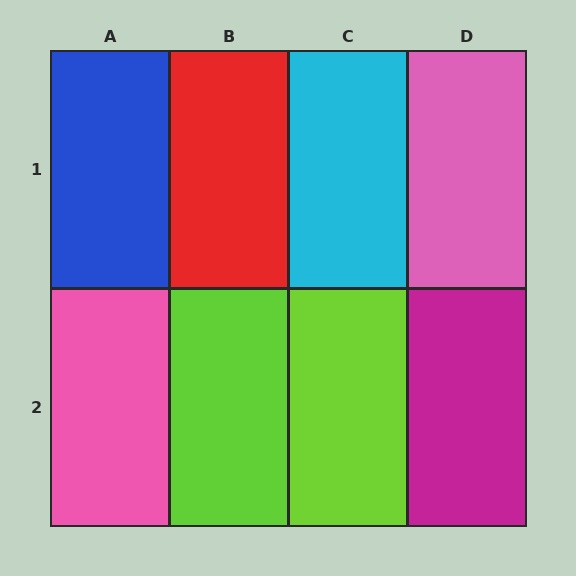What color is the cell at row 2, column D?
Magenta.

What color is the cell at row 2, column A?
Pink.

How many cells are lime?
2 cells are lime.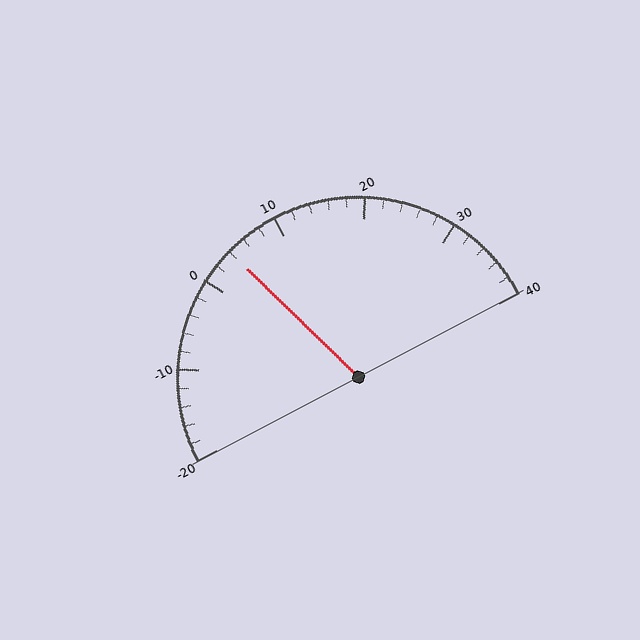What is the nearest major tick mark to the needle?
The nearest major tick mark is 0.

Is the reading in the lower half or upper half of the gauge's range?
The reading is in the lower half of the range (-20 to 40).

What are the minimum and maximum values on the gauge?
The gauge ranges from -20 to 40.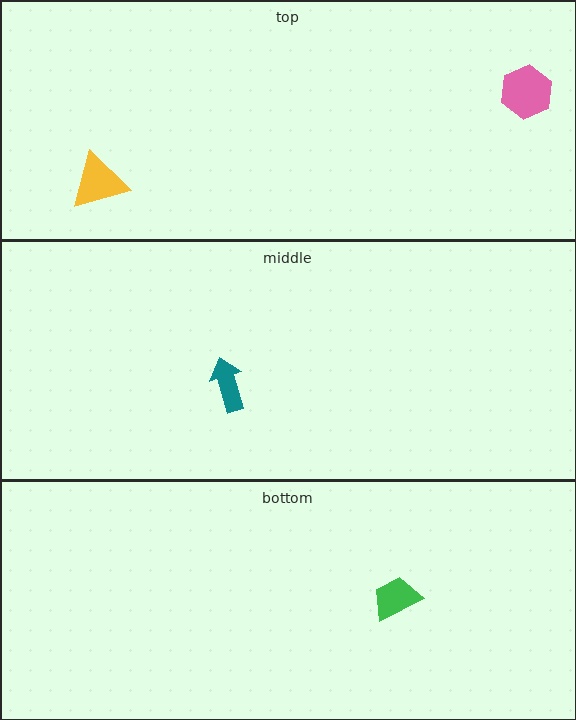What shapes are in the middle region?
The teal arrow.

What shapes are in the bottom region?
The green trapezoid.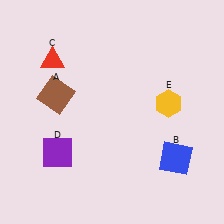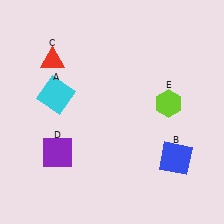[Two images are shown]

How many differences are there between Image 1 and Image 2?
There are 2 differences between the two images.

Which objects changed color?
A changed from brown to cyan. E changed from yellow to lime.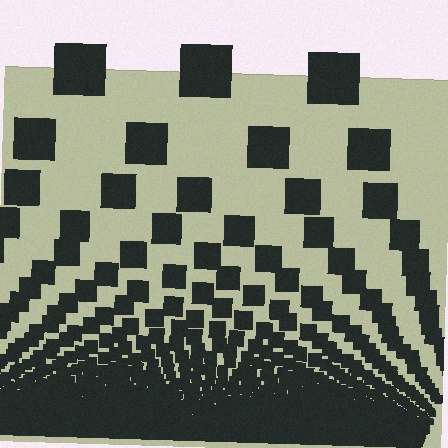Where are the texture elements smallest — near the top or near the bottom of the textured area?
Near the bottom.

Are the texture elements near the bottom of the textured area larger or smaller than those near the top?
Smaller. The gradient is inverted — elements near the bottom are smaller and denser.